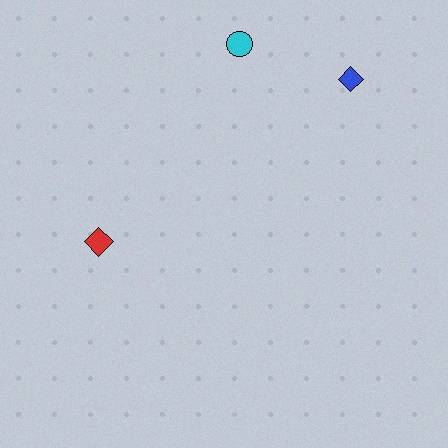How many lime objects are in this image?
There are no lime objects.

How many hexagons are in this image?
There are no hexagons.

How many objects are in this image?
There are 3 objects.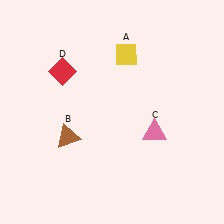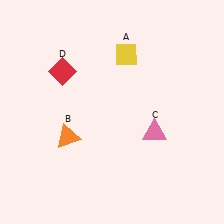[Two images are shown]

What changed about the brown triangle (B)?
In Image 1, B is brown. In Image 2, it changed to orange.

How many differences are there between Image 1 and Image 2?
There is 1 difference between the two images.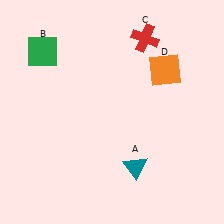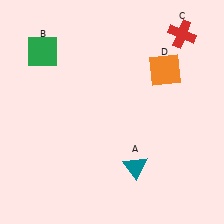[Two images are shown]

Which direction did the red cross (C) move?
The red cross (C) moved right.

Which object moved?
The red cross (C) moved right.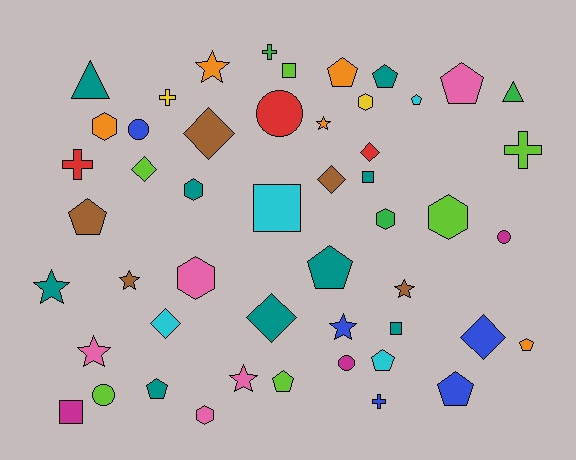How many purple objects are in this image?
There are no purple objects.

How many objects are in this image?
There are 50 objects.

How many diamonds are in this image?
There are 7 diamonds.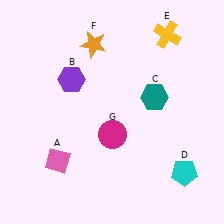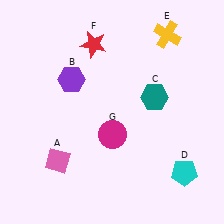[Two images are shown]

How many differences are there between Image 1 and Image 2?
There is 1 difference between the two images.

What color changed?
The star (F) changed from orange in Image 1 to red in Image 2.